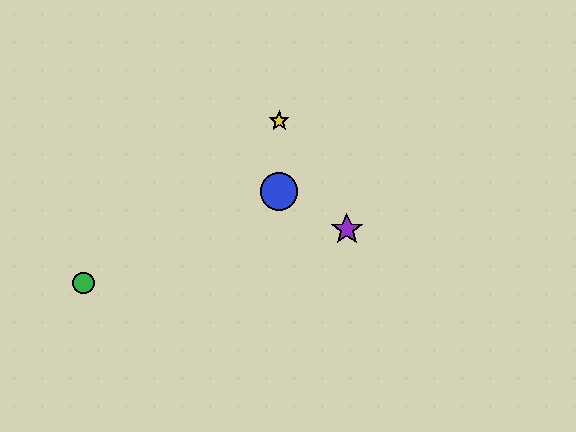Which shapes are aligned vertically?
The red star, the blue circle, the yellow star are aligned vertically.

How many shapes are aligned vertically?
3 shapes (the red star, the blue circle, the yellow star) are aligned vertically.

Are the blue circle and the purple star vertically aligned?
No, the blue circle is at x≈279 and the purple star is at x≈347.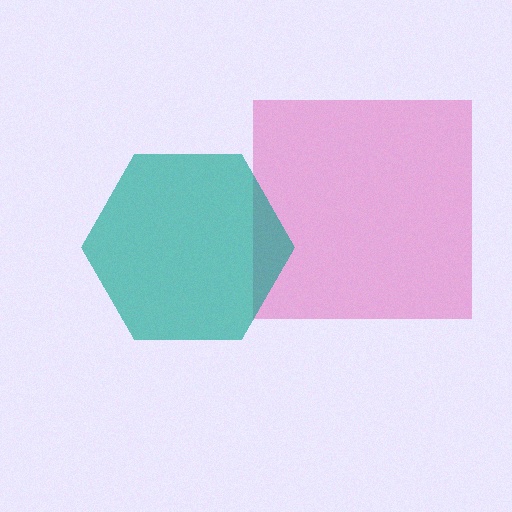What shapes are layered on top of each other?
The layered shapes are: a pink square, a teal hexagon.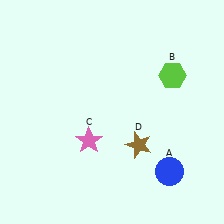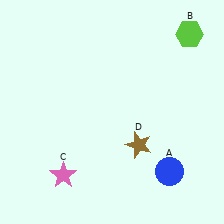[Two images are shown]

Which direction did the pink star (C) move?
The pink star (C) moved down.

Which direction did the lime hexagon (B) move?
The lime hexagon (B) moved up.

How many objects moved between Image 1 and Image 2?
2 objects moved between the two images.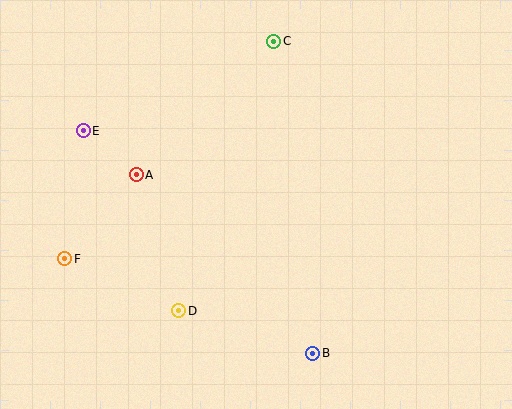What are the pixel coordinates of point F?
Point F is at (65, 259).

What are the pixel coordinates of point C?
Point C is at (274, 41).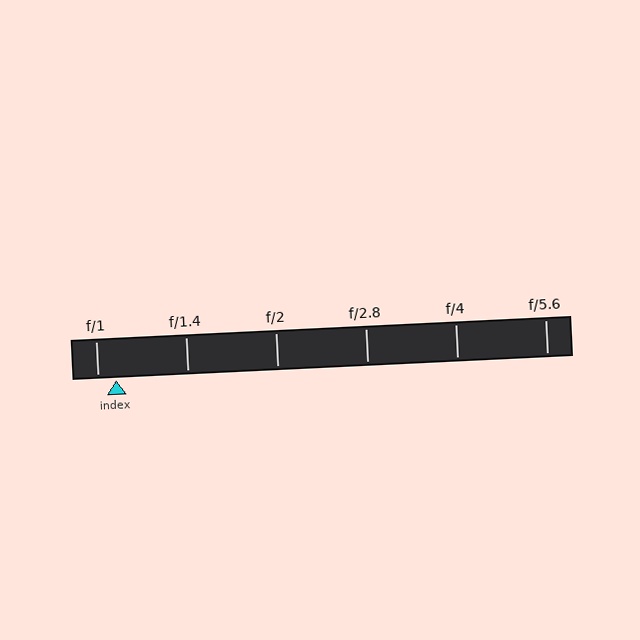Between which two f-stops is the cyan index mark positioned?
The index mark is between f/1 and f/1.4.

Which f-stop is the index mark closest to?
The index mark is closest to f/1.